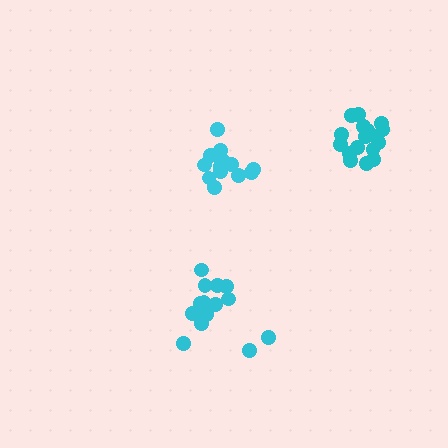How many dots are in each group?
Group 1: 17 dots, Group 2: 15 dots, Group 3: 15 dots (47 total).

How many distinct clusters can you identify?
There are 3 distinct clusters.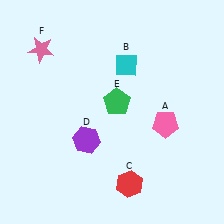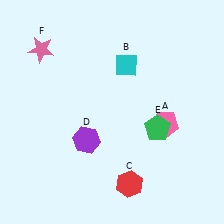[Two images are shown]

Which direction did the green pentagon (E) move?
The green pentagon (E) moved right.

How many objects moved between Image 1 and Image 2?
1 object moved between the two images.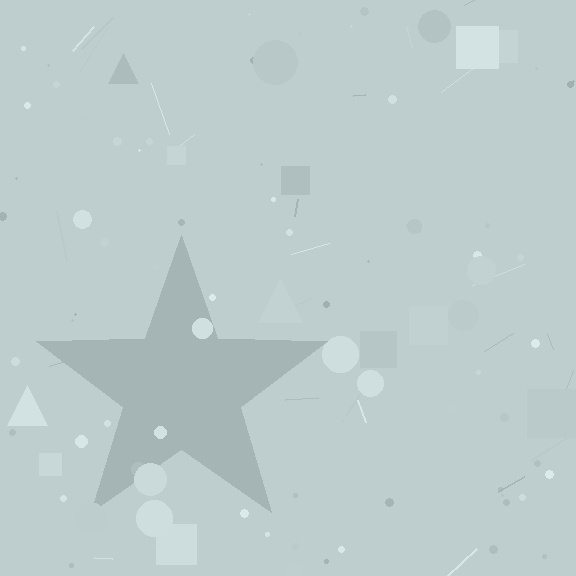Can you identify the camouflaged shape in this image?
The camouflaged shape is a star.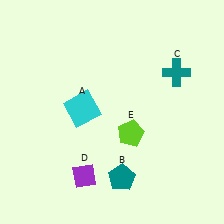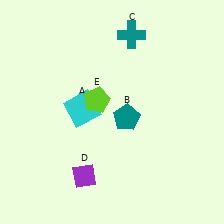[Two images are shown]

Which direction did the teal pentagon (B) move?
The teal pentagon (B) moved up.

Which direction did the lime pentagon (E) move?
The lime pentagon (E) moved left.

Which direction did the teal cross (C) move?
The teal cross (C) moved left.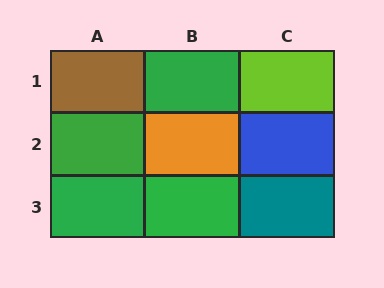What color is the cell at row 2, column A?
Green.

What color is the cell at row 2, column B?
Orange.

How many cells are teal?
1 cell is teal.